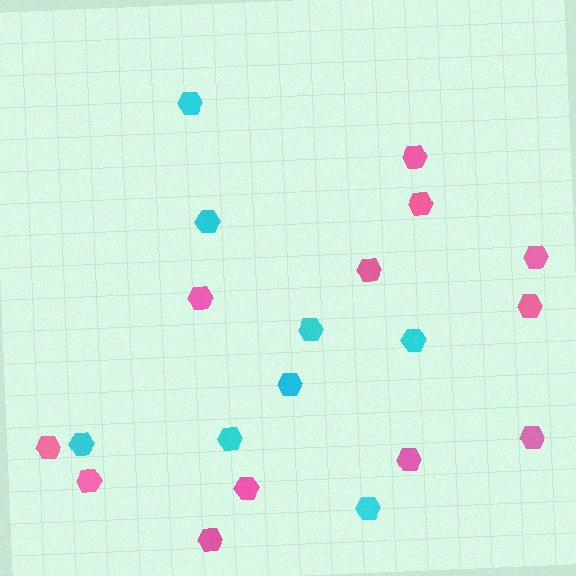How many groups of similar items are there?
There are 2 groups: one group of pink hexagons (12) and one group of cyan hexagons (8).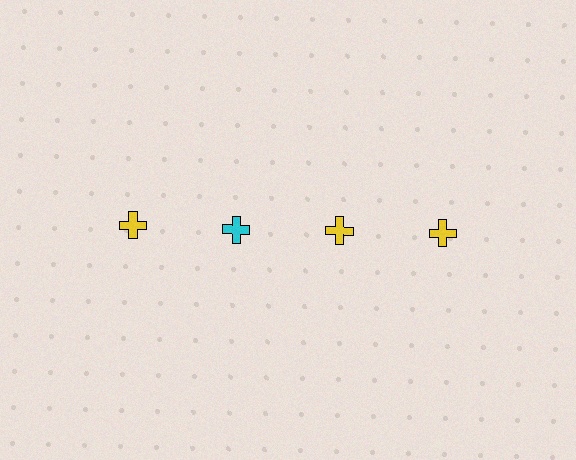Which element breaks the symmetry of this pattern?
The cyan cross in the top row, second from left column breaks the symmetry. All other shapes are yellow crosses.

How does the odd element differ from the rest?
It has a different color: cyan instead of yellow.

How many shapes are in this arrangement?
There are 4 shapes arranged in a grid pattern.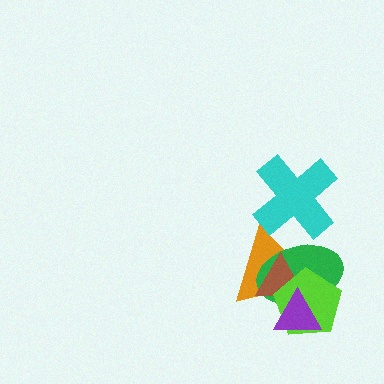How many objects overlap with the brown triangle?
4 objects overlap with the brown triangle.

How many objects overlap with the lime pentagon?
4 objects overlap with the lime pentagon.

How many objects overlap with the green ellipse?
5 objects overlap with the green ellipse.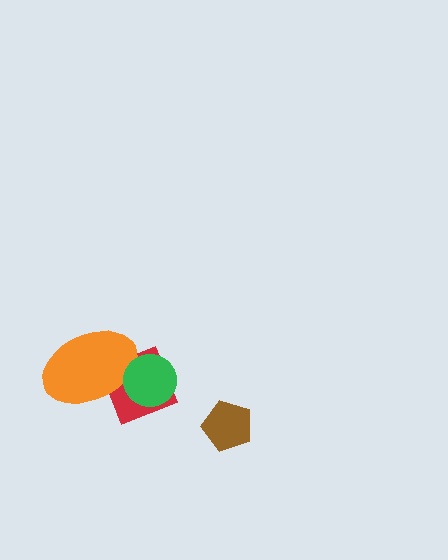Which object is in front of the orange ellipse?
The green circle is in front of the orange ellipse.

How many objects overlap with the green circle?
2 objects overlap with the green circle.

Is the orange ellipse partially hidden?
Yes, it is partially covered by another shape.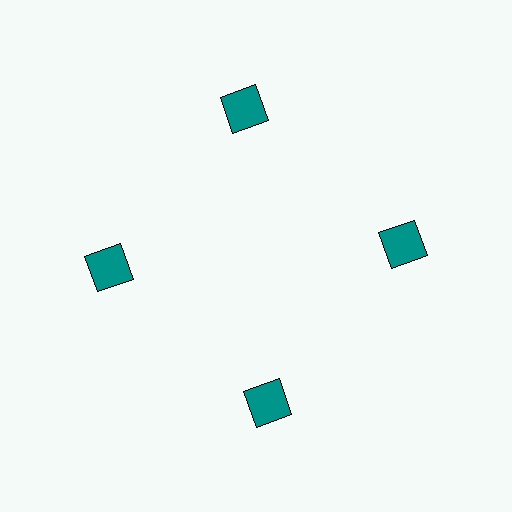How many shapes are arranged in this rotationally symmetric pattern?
There are 4 shapes, arranged in 4 groups of 1.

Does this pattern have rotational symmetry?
Yes, this pattern has 4-fold rotational symmetry. It looks the same after rotating 90 degrees around the center.